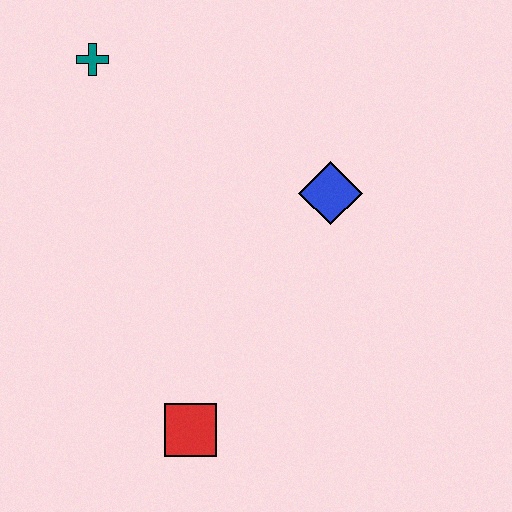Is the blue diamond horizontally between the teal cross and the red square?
No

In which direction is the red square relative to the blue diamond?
The red square is below the blue diamond.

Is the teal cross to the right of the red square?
No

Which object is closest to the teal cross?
The blue diamond is closest to the teal cross.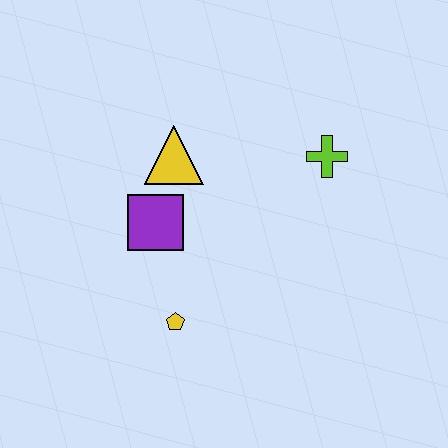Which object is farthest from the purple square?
The lime cross is farthest from the purple square.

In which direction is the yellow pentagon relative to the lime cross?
The yellow pentagon is below the lime cross.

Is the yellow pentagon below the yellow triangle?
Yes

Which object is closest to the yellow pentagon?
The purple square is closest to the yellow pentagon.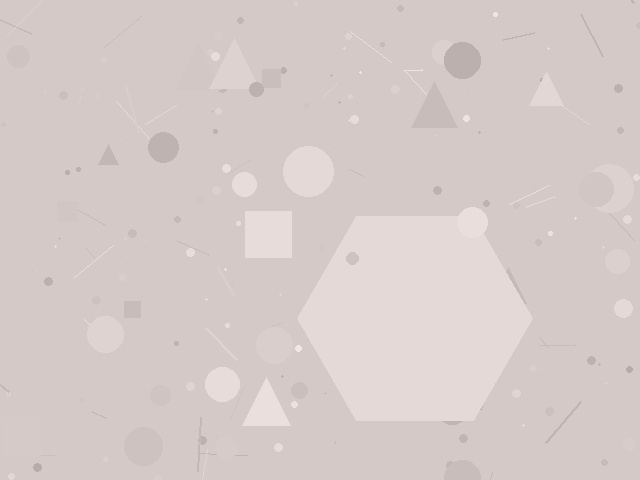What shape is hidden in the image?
A hexagon is hidden in the image.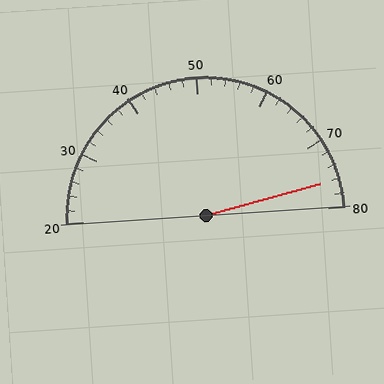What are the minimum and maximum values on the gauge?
The gauge ranges from 20 to 80.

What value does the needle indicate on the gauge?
The needle indicates approximately 76.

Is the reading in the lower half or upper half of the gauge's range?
The reading is in the upper half of the range (20 to 80).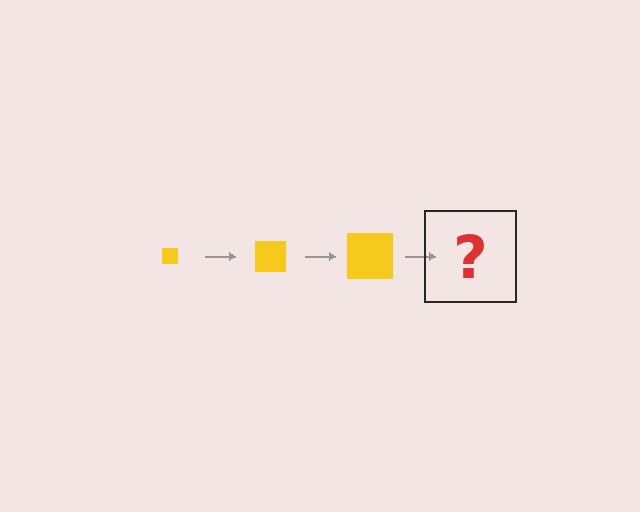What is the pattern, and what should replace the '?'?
The pattern is that the square gets progressively larger each step. The '?' should be a yellow square, larger than the previous one.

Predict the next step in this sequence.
The next step is a yellow square, larger than the previous one.